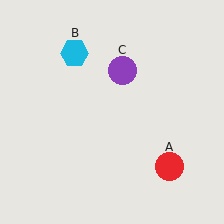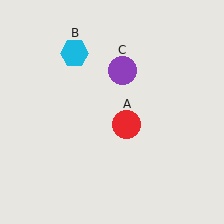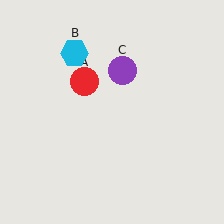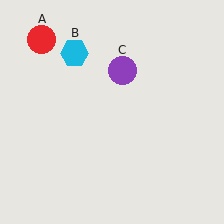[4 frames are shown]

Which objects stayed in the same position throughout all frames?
Cyan hexagon (object B) and purple circle (object C) remained stationary.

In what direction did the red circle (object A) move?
The red circle (object A) moved up and to the left.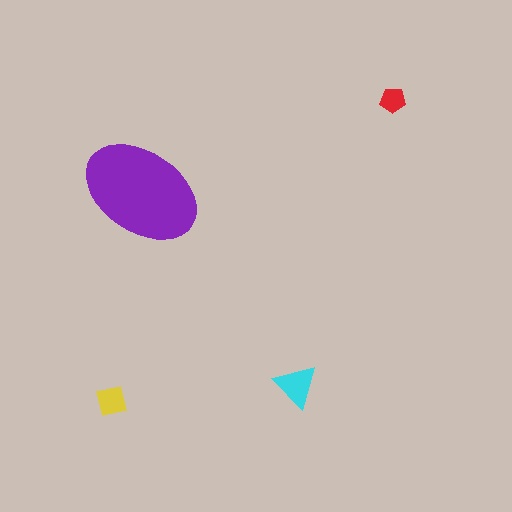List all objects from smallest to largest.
The red pentagon, the yellow square, the cyan triangle, the purple ellipse.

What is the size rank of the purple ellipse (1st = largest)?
1st.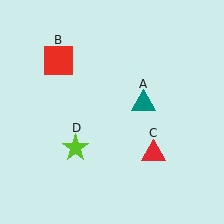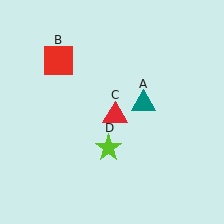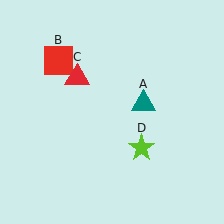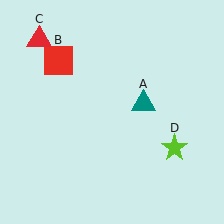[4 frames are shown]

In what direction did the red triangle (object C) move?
The red triangle (object C) moved up and to the left.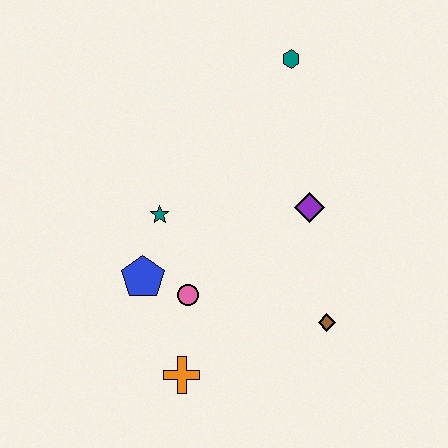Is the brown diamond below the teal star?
Yes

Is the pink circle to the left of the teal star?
No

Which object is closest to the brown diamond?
The purple diamond is closest to the brown diamond.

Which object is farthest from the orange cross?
The teal hexagon is farthest from the orange cross.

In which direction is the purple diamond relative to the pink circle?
The purple diamond is to the right of the pink circle.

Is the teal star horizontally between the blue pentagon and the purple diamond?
Yes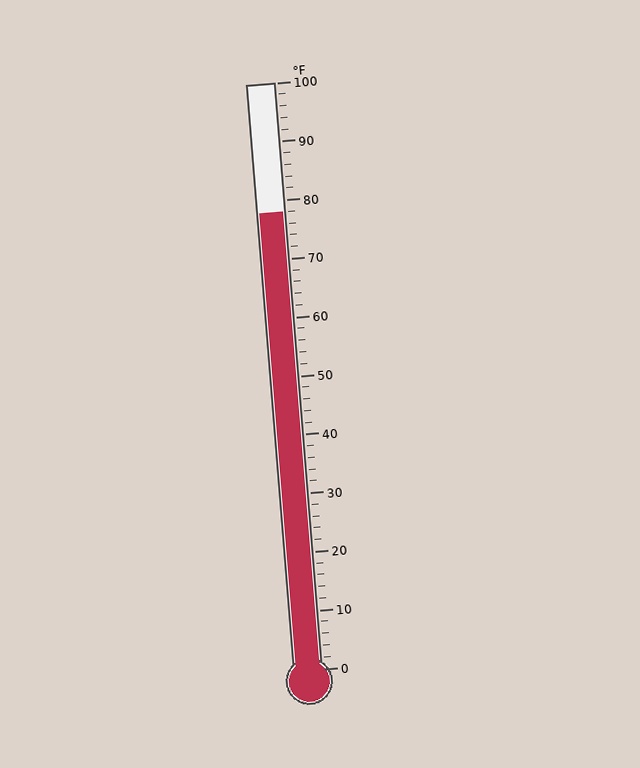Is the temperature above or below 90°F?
The temperature is below 90°F.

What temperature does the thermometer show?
The thermometer shows approximately 78°F.